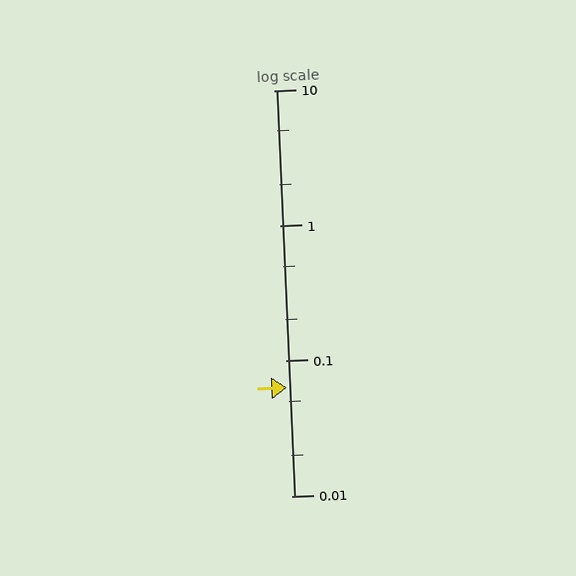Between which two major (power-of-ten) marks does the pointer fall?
The pointer is between 0.01 and 0.1.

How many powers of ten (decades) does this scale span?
The scale spans 3 decades, from 0.01 to 10.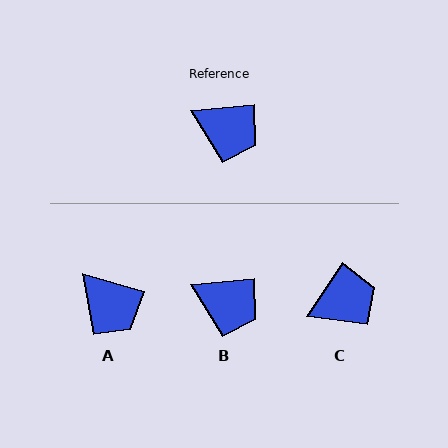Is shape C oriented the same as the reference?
No, it is off by about 51 degrees.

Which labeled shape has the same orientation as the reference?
B.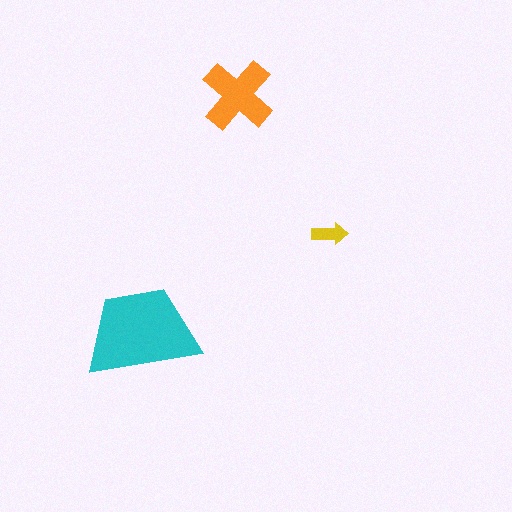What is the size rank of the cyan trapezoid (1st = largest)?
1st.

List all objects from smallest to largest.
The yellow arrow, the orange cross, the cyan trapezoid.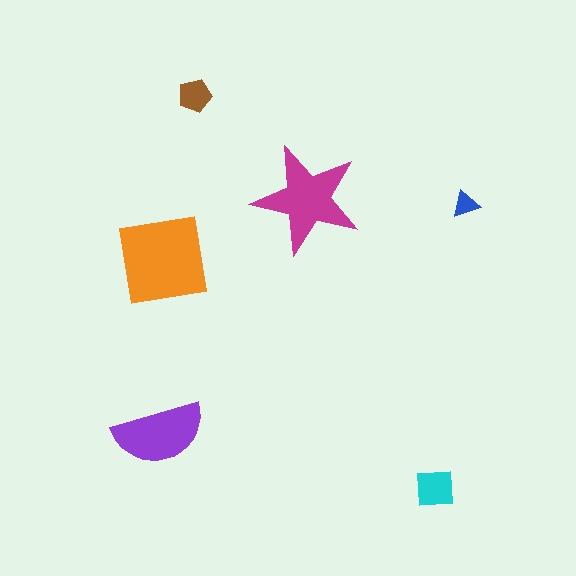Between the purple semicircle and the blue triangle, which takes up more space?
The purple semicircle.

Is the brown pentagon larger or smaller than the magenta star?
Smaller.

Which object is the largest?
The orange square.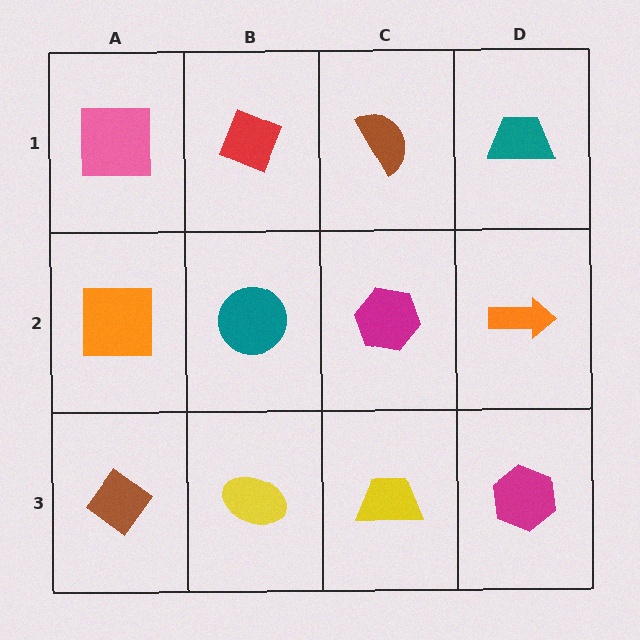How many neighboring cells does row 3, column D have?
2.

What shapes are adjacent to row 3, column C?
A magenta hexagon (row 2, column C), a yellow ellipse (row 3, column B), a magenta hexagon (row 3, column D).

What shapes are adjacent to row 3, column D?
An orange arrow (row 2, column D), a yellow trapezoid (row 3, column C).